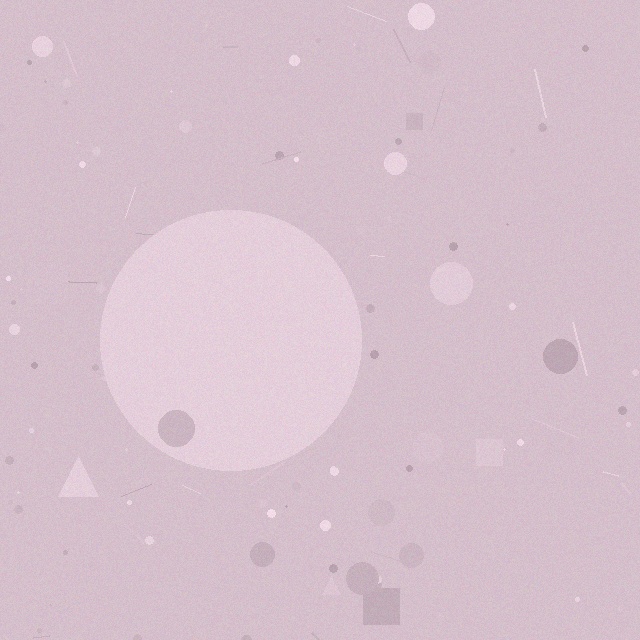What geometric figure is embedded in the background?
A circle is embedded in the background.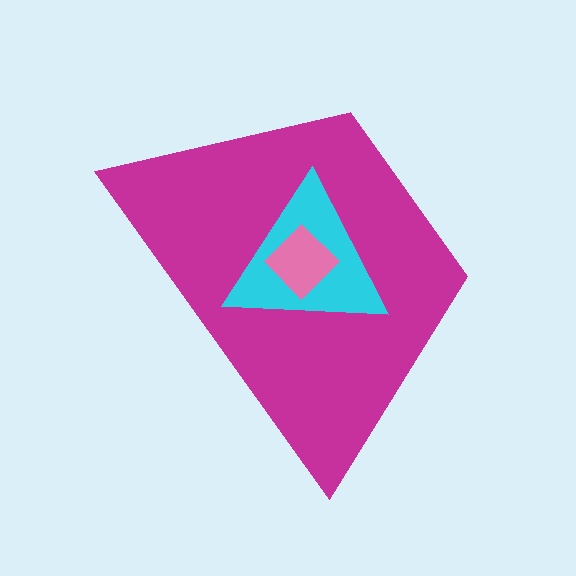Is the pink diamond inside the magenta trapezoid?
Yes.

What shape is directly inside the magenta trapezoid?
The cyan triangle.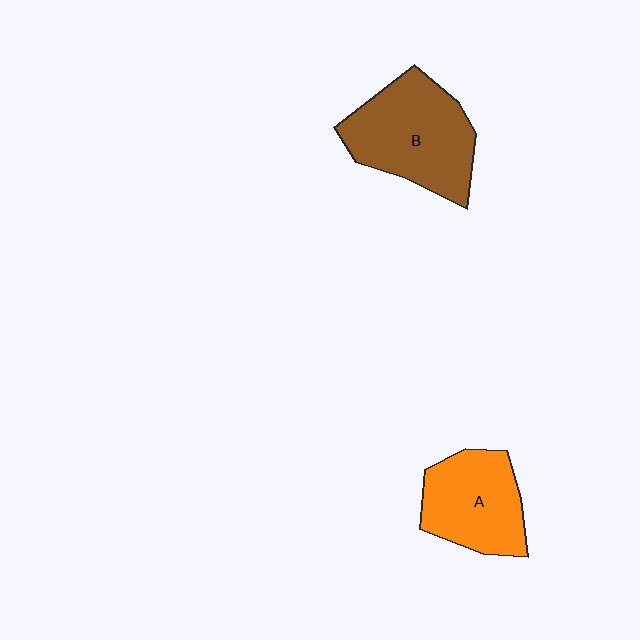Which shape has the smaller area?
Shape A (orange).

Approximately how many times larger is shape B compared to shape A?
Approximately 1.3 times.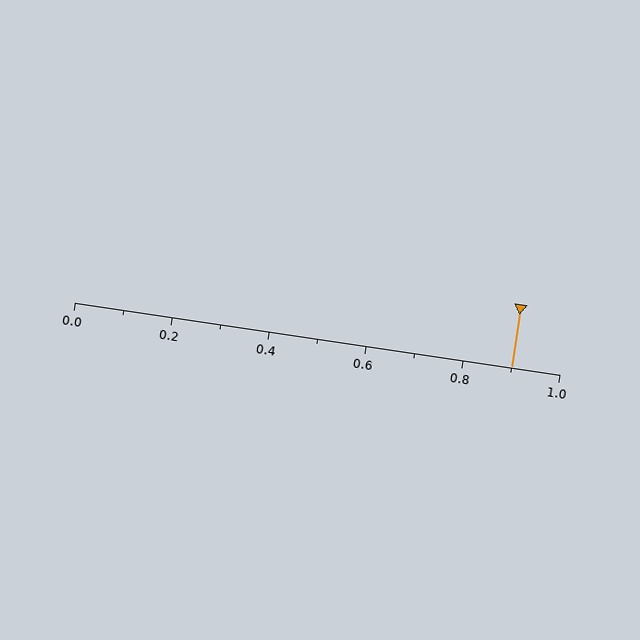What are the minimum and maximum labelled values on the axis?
The axis runs from 0.0 to 1.0.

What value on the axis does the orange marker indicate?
The marker indicates approximately 0.9.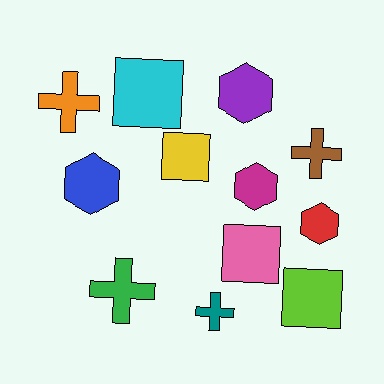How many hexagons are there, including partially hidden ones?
There are 4 hexagons.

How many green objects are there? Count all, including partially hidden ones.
There is 1 green object.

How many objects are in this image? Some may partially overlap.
There are 12 objects.